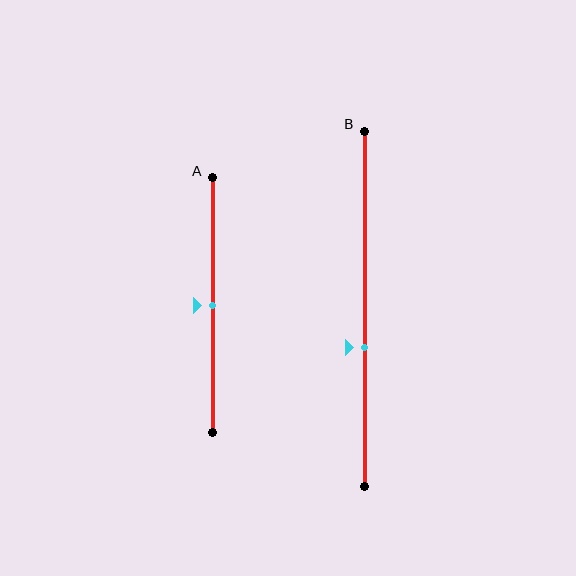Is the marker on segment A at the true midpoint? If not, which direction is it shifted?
Yes, the marker on segment A is at the true midpoint.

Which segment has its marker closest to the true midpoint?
Segment A has its marker closest to the true midpoint.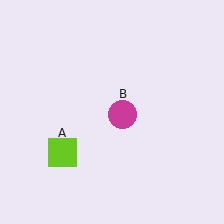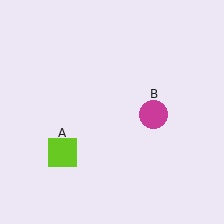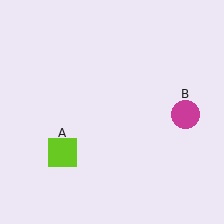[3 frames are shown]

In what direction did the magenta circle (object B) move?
The magenta circle (object B) moved right.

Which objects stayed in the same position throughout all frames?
Lime square (object A) remained stationary.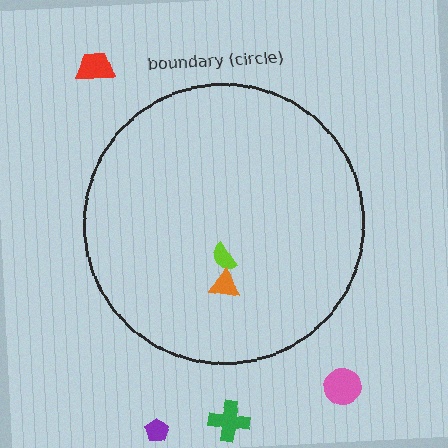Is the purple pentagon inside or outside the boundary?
Outside.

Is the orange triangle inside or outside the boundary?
Inside.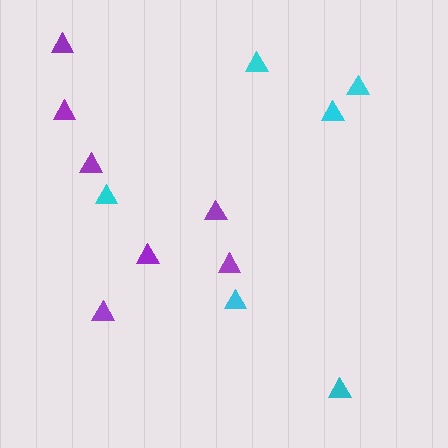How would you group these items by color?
There are 2 groups: one group of cyan triangles (6) and one group of purple triangles (7).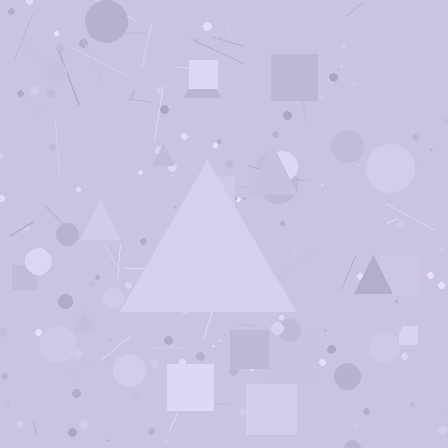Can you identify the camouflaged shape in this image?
The camouflaged shape is a triangle.